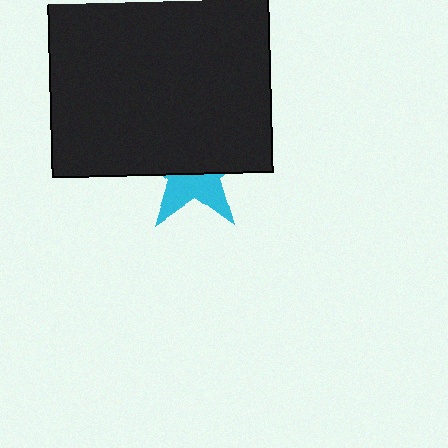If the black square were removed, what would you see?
You would see the complete cyan star.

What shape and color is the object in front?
The object in front is a black square.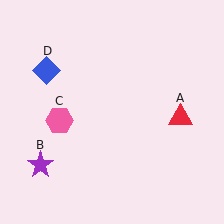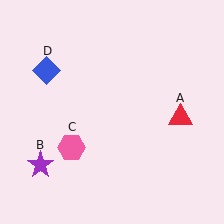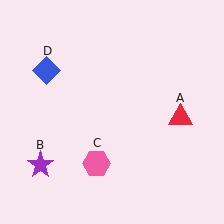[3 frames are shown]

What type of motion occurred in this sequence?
The pink hexagon (object C) rotated counterclockwise around the center of the scene.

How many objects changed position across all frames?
1 object changed position: pink hexagon (object C).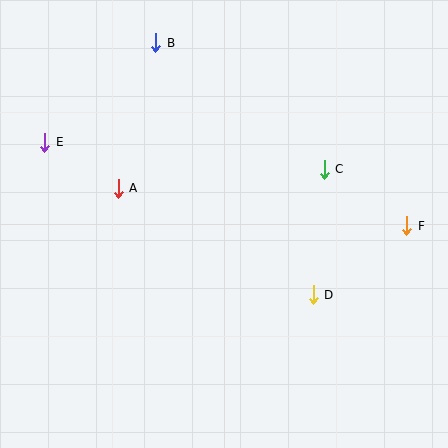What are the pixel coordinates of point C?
Point C is at (324, 169).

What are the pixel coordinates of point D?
Point D is at (313, 295).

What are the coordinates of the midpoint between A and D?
The midpoint between A and D is at (216, 241).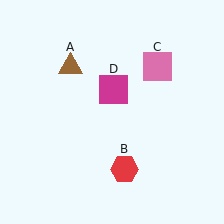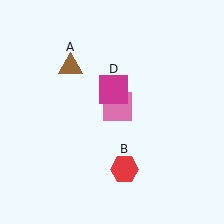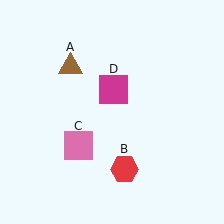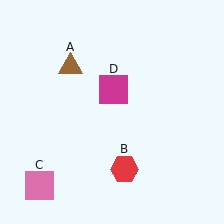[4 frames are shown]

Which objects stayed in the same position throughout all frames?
Brown triangle (object A) and red hexagon (object B) and magenta square (object D) remained stationary.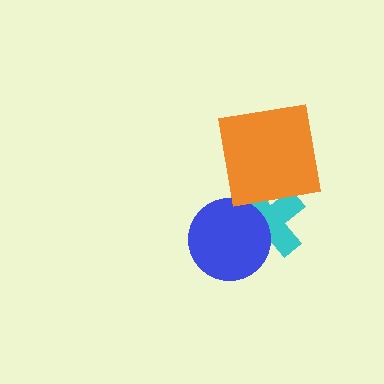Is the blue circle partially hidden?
No, no other shape covers it.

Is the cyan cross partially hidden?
Yes, it is partially covered by another shape.